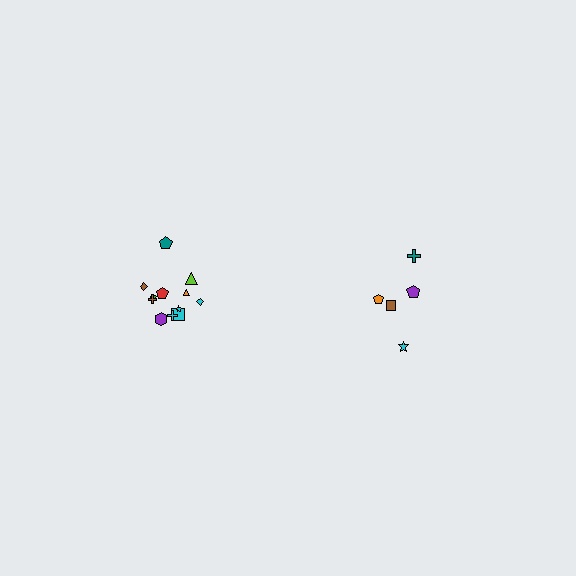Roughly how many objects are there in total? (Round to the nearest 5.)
Roughly 15 objects in total.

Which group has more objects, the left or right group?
The left group.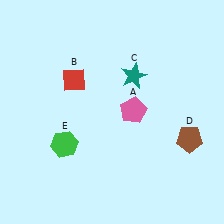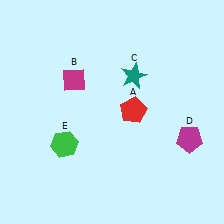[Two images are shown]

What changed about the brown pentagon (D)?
In Image 1, D is brown. In Image 2, it changed to magenta.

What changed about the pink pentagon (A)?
In Image 1, A is pink. In Image 2, it changed to red.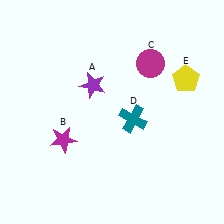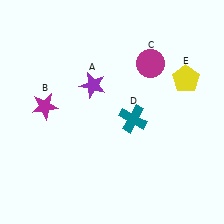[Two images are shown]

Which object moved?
The magenta star (B) moved up.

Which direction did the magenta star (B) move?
The magenta star (B) moved up.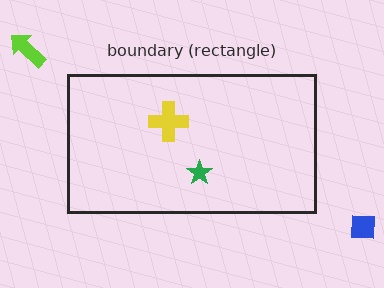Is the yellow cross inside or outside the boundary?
Inside.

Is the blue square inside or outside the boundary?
Outside.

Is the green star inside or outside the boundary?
Inside.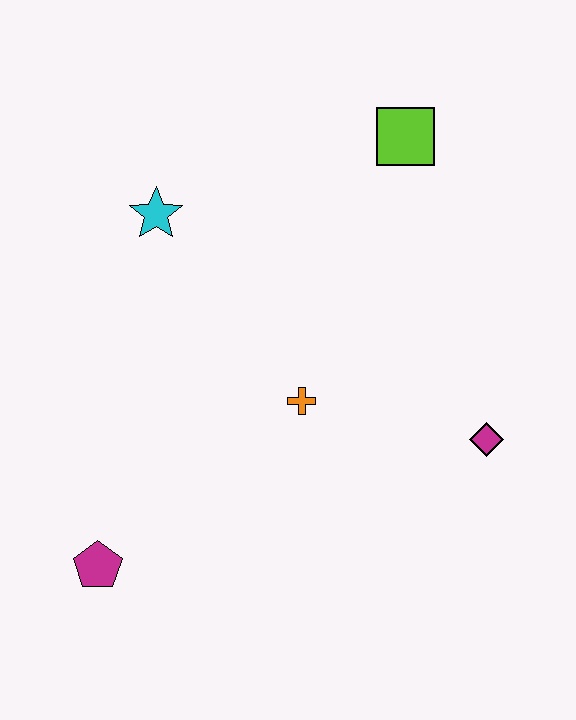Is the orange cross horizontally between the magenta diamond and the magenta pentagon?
Yes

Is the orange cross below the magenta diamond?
No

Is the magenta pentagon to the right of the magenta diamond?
No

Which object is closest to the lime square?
The cyan star is closest to the lime square.